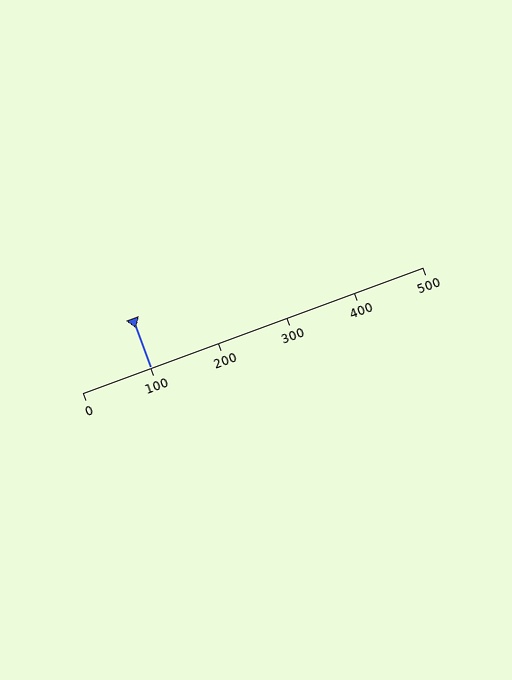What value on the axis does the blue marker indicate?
The marker indicates approximately 100.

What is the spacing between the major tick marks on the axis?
The major ticks are spaced 100 apart.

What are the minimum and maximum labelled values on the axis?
The axis runs from 0 to 500.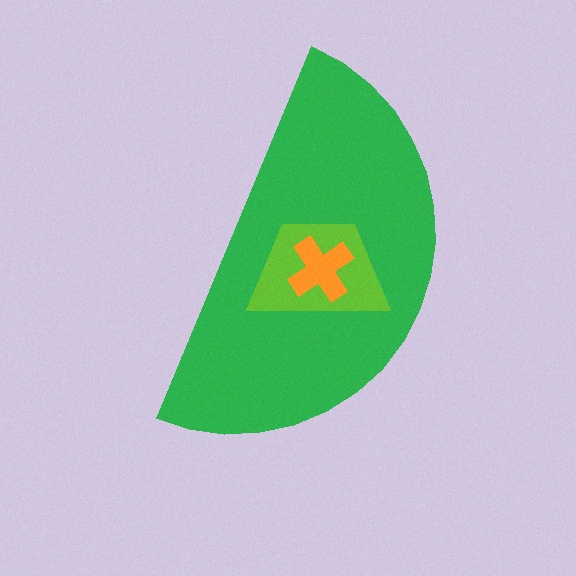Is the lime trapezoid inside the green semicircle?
Yes.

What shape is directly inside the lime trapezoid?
The orange cross.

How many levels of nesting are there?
3.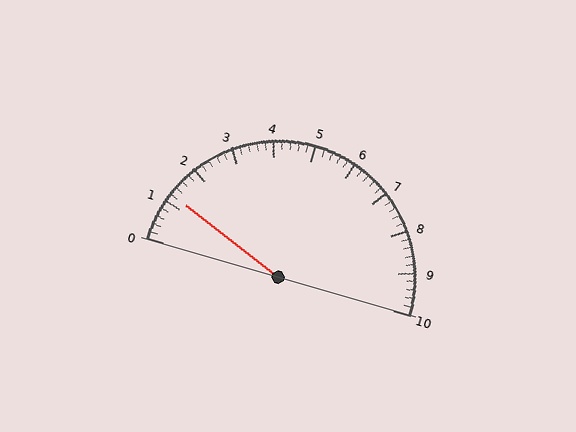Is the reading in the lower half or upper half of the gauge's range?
The reading is in the lower half of the range (0 to 10).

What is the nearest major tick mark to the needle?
The nearest major tick mark is 1.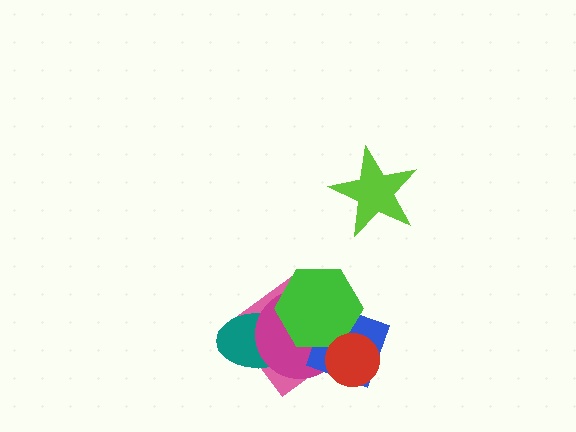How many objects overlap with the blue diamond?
4 objects overlap with the blue diamond.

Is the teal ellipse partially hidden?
Yes, it is partially covered by another shape.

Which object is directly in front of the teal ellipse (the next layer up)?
The magenta circle is directly in front of the teal ellipse.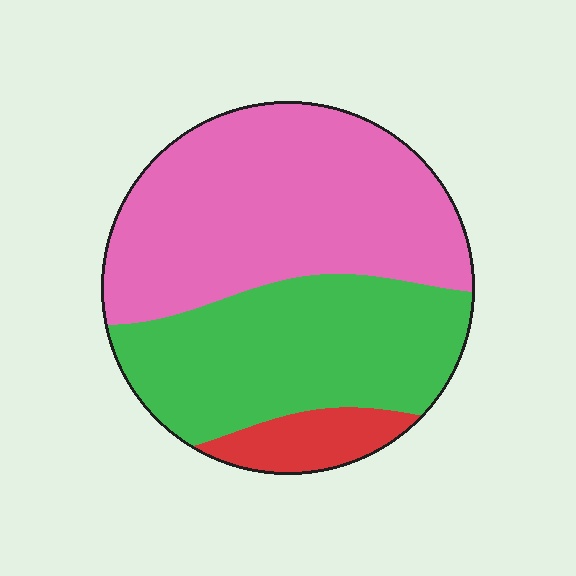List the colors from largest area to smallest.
From largest to smallest: pink, green, red.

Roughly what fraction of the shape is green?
Green takes up about two fifths (2/5) of the shape.